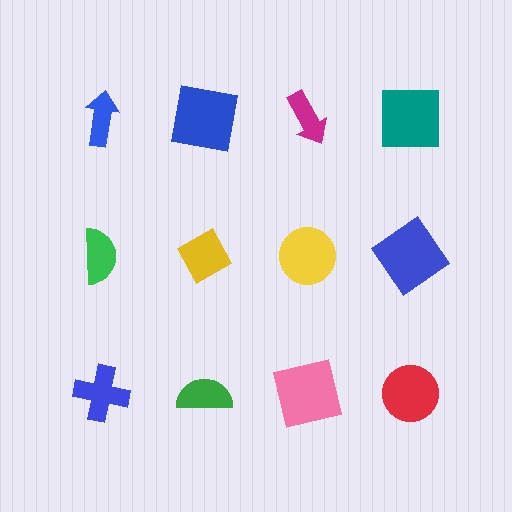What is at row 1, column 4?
A teal square.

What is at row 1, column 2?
A blue square.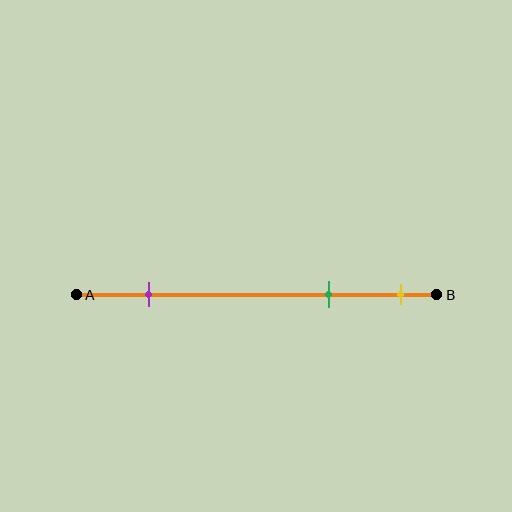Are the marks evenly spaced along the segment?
No, the marks are not evenly spaced.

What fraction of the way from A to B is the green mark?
The green mark is approximately 70% (0.7) of the way from A to B.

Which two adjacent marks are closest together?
The green and yellow marks are the closest adjacent pair.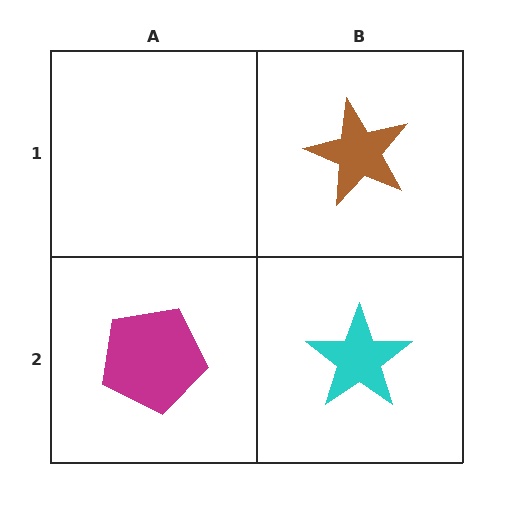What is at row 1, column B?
A brown star.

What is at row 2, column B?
A cyan star.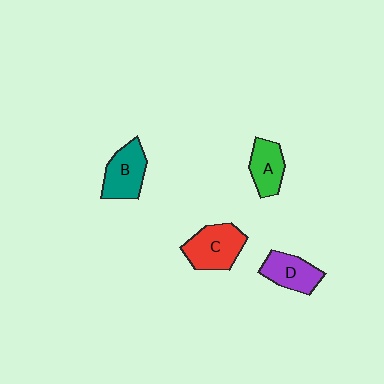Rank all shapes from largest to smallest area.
From largest to smallest: C (red), B (teal), D (purple), A (green).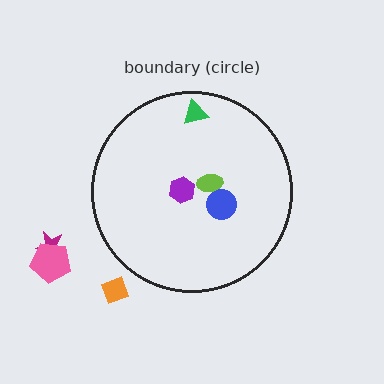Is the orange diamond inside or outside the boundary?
Outside.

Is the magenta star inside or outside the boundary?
Outside.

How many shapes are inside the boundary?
4 inside, 3 outside.